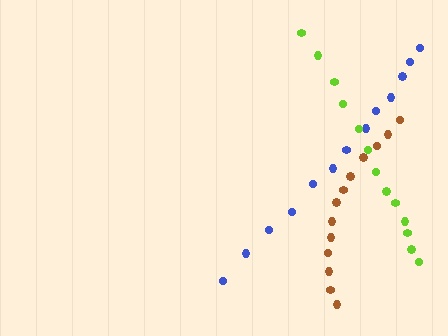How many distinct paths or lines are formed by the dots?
There are 3 distinct paths.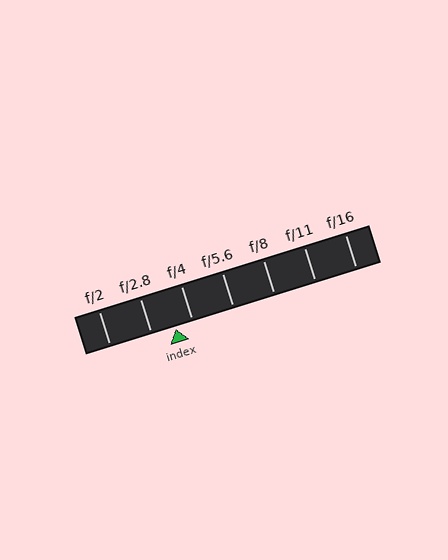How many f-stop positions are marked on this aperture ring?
There are 7 f-stop positions marked.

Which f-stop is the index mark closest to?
The index mark is closest to f/4.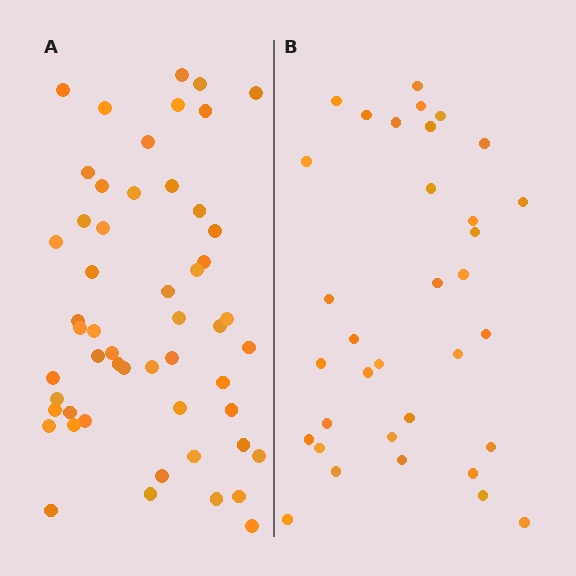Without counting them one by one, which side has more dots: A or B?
Region A (the left region) has more dots.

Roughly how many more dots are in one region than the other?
Region A has approximately 20 more dots than region B.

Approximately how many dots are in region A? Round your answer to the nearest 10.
About 50 dots. (The exact count is 53, which rounds to 50.)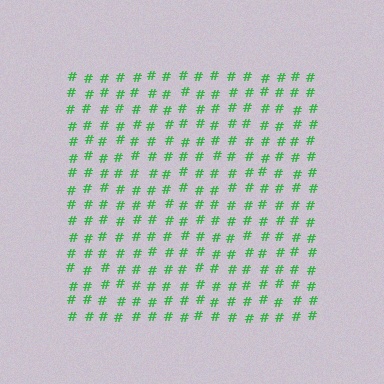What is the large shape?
The large shape is a square.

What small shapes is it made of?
It is made of small hash symbols.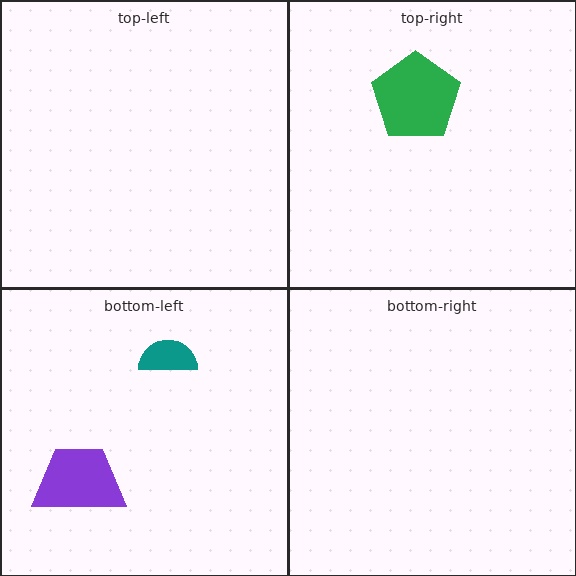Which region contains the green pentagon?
The top-right region.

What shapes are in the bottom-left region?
The teal semicircle, the purple trapezoid.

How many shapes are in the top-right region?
1.